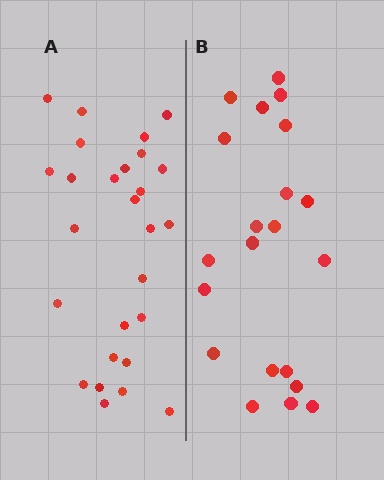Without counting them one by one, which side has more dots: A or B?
Region A (the left region) has more dots.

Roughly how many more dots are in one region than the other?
Region A has about 6 more dots than region B.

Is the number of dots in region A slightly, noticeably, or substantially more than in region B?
Region A has noticeably more, but not dramatically so. The ratio is roughly 1.3 to 1.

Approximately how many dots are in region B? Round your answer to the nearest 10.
About 20 dots. (The exact count is 21, which rounds to 20.)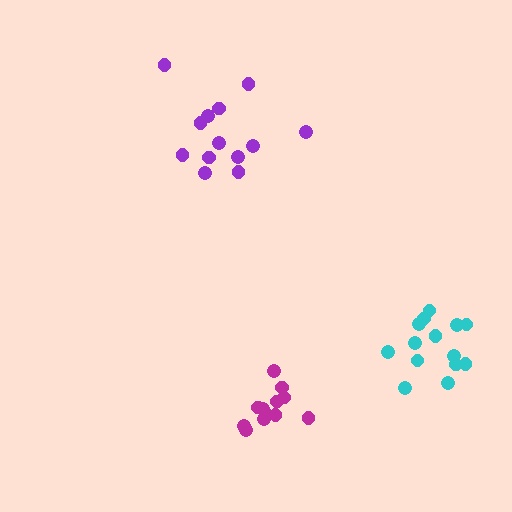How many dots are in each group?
Group 1: 13 dots, Group 2: 14 dots, Group 3: 12 dots (39 total).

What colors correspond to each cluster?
The clusters are colored: purple, cyan, magenta.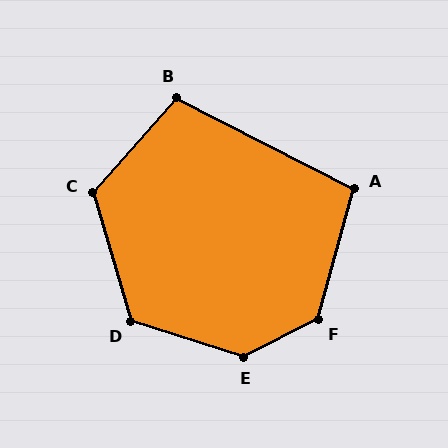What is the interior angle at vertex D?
Approximately 124 degrees (obtuse).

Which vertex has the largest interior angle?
E, at approximately 136 degrees.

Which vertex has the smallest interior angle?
A, at approximately 102 degrees.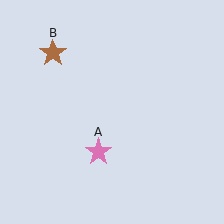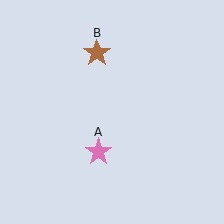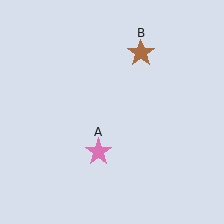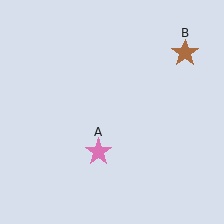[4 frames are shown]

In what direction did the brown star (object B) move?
The brown star (object B) moved right.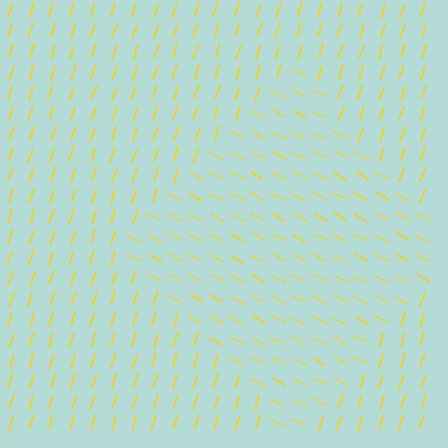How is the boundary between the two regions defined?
The boundary is defined purely by a change in line orientation (approximately 82 degrees difference). All lines are the same color and thickness.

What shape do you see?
I see a diamond.